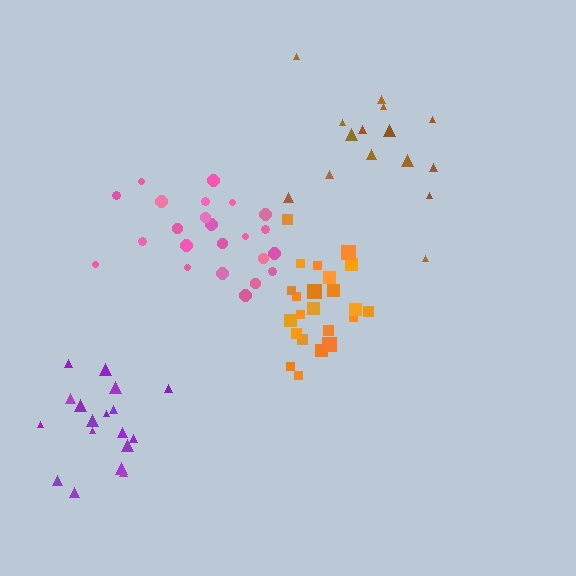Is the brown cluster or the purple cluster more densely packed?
Purple.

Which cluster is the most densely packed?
Orange.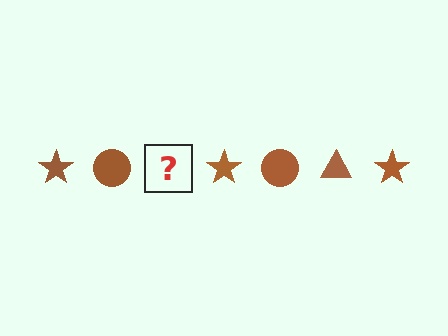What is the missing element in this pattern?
The missing element is a brown triangle.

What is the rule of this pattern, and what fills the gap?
The rule is that the pattern cycles through star, circle, triangle shapes in brown. The gap should be filled with a brown triangle.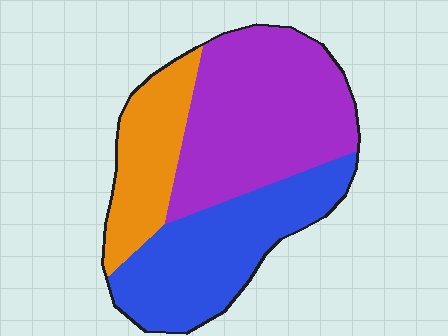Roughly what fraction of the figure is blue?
Blue takes up about one third (1/3) of the figure.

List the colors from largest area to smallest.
From largest to smallest: purple, blue, orange.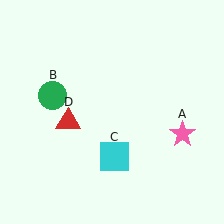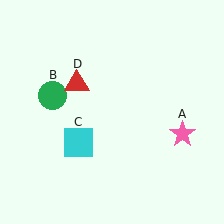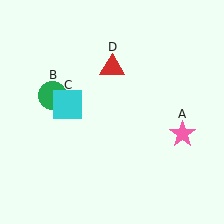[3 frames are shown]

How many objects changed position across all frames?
2 objects changed position: cyan square (object C), red triangle (object D).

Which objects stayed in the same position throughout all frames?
Pink star (object A) and green circle (object B) remained stationary.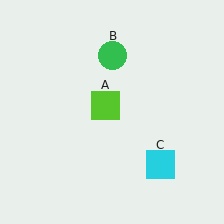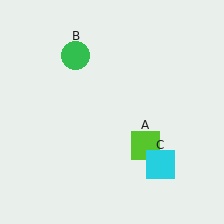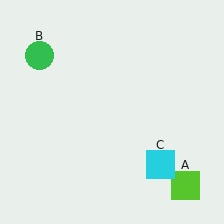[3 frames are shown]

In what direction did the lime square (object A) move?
The lime square (object A) moved down and to the right.